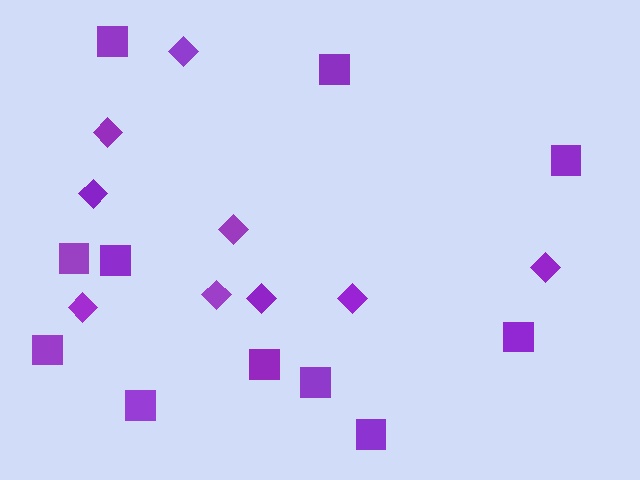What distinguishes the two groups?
There are 2 groups: one group of diamonds (9) and one group of squares (11).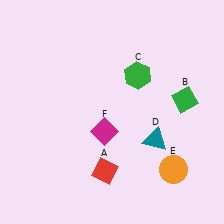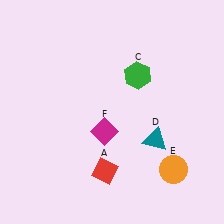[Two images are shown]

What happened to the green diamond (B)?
The green diamond (B) was removed in Image 2. It was in the top-right area of Image 1.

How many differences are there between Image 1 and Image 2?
There is 1 difference between the two images.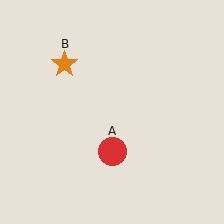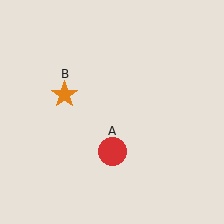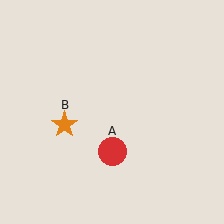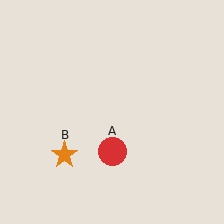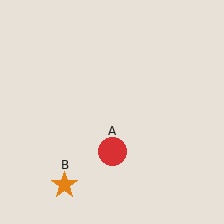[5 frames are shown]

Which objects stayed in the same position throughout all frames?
Red circle (object A) remained stationary.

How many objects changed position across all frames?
1 object changed position: orange star (object B).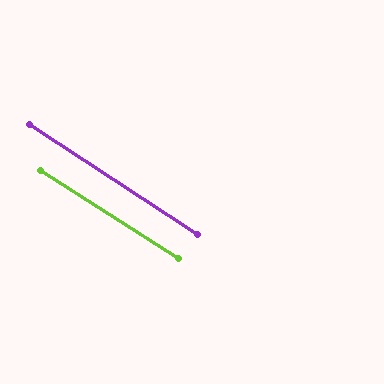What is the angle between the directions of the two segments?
Approximately 1 degree.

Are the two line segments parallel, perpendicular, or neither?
Parallel — their directions differ by only 0.6°.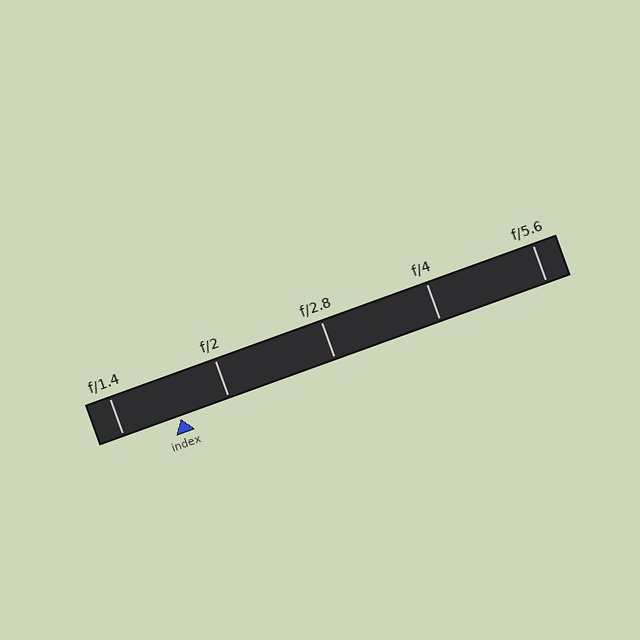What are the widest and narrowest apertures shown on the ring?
The widest aperture shown is f/1.4 and the narrowest is f/5.6.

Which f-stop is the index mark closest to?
The index mark is closest to f/2.